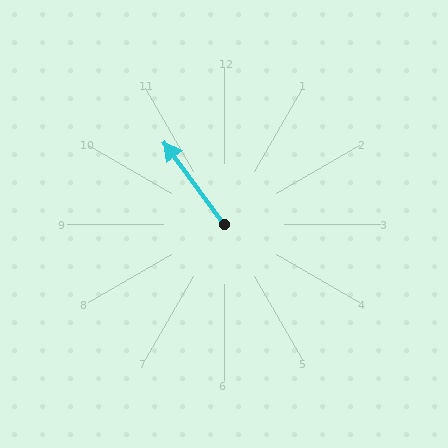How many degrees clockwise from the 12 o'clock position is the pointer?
Approximately 324 degrees.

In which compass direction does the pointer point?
Northwest.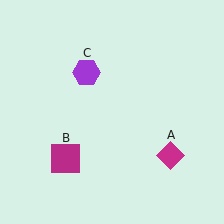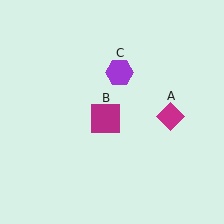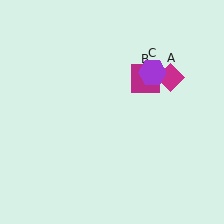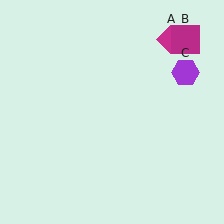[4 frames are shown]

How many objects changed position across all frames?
3 objects changed position: magenta diamond (object A), magenta square (object B), purple hexagon (object C).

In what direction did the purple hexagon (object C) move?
The purple hexagon (object C) moved right.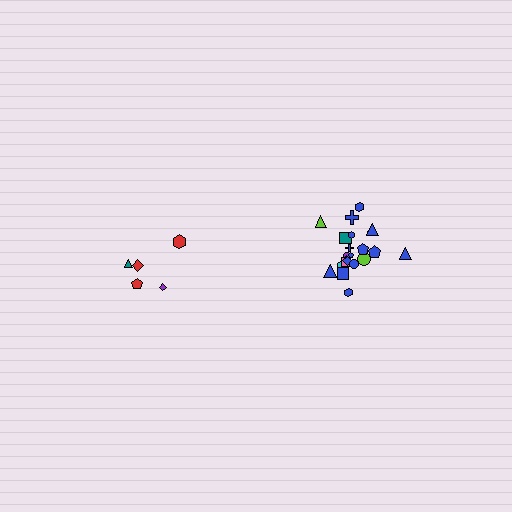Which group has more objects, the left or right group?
The right group.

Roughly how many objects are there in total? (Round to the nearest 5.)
Roughly 25 objects in total.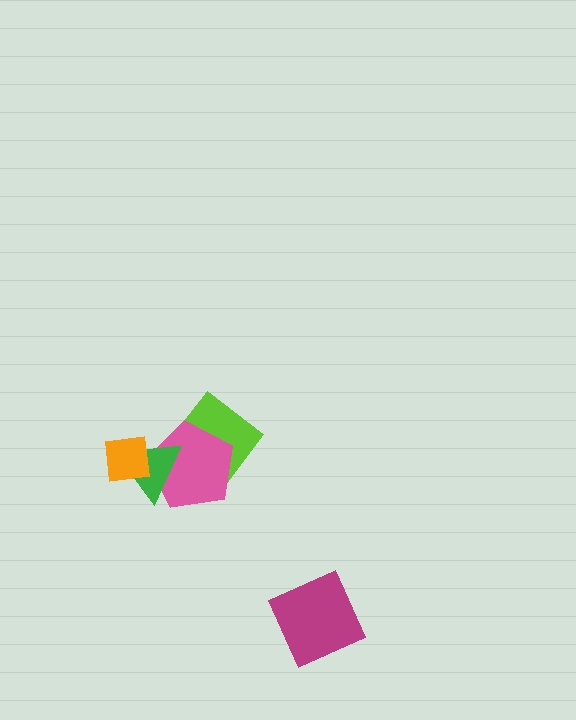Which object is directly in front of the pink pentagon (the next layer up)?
The green triangle is directly in front of the pink pentagon.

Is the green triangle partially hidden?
Yes, it is partially covered by another shape.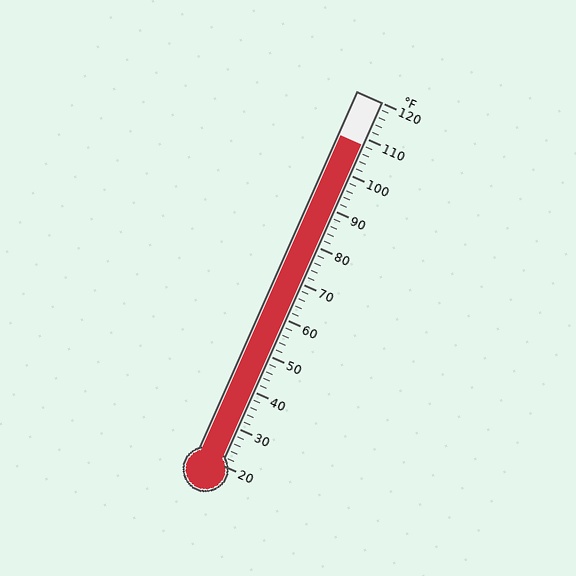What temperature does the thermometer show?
The thermometer shows approximately 108°F.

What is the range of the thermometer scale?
The thermometer scale ranges from 20°F to 120°F.